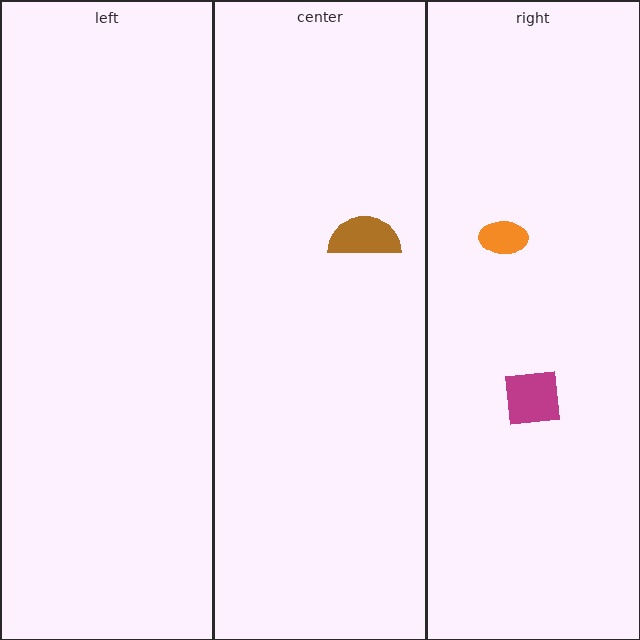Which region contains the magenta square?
The right region.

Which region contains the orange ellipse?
The right region.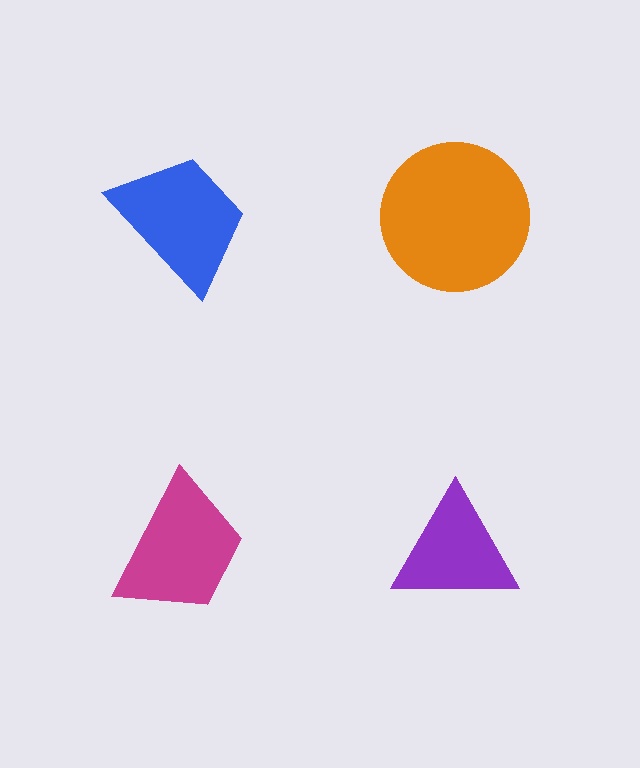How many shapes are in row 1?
2 shapes.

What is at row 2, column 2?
A purple triangle.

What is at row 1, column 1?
A blue trapezoid.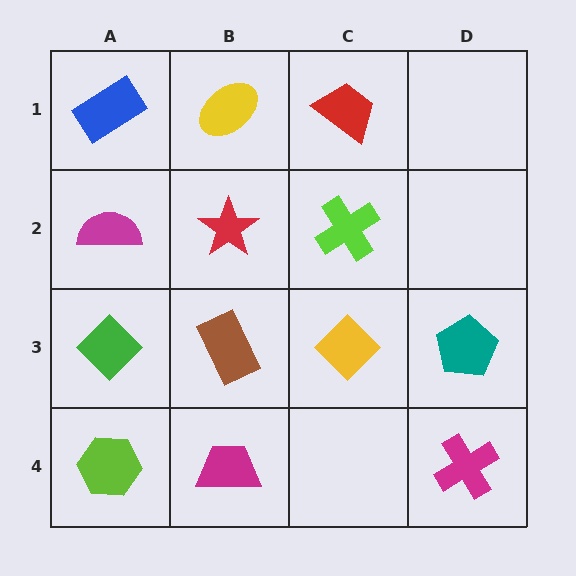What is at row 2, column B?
A red star.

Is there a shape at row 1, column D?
No, that cell is empty.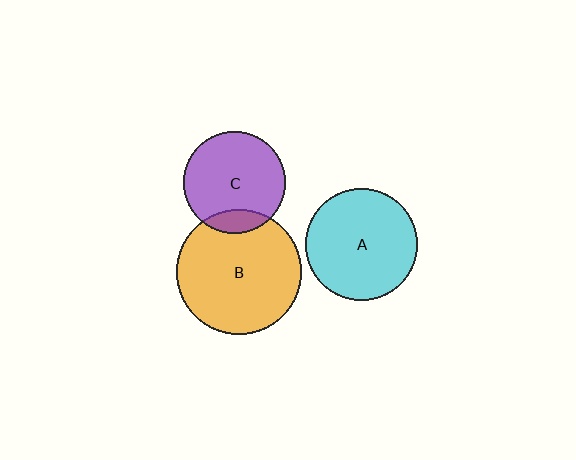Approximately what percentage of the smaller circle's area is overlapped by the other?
Approximately 15%.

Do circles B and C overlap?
Yes.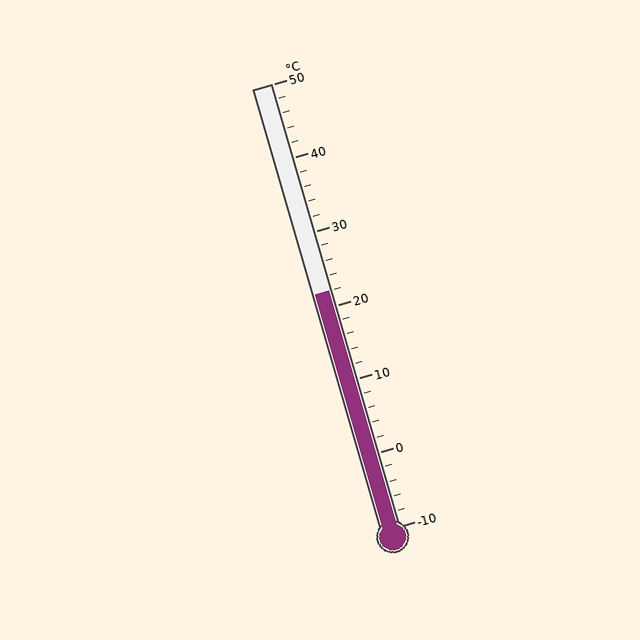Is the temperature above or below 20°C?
The temperature is above 20°C.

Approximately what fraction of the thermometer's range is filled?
The thermometer is filled to approximately 55% of its range.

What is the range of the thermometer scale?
The thermometer scale ranges from -10°C to 50°C.